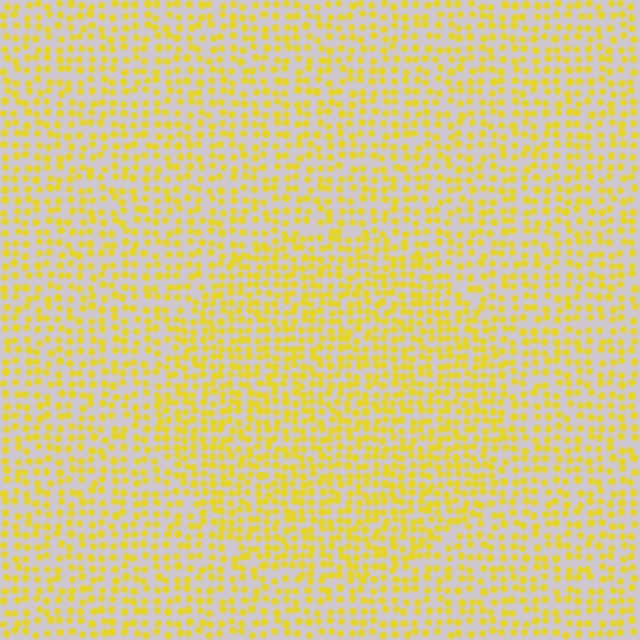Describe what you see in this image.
The image contains small yellow elements arranged at two different densities. A circle-shaped region is visible where the elements are more densely packed than the surrounding area.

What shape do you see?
I see a circle.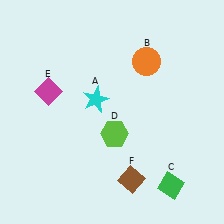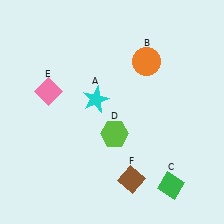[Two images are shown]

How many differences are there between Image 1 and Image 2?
There is 1 difference between the two images.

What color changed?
The diamond (E) changed from magenta in Image 1 to pink in Image 2.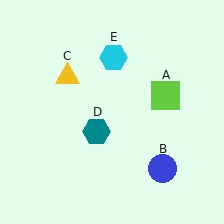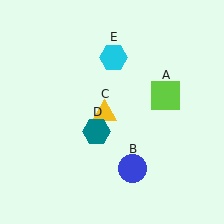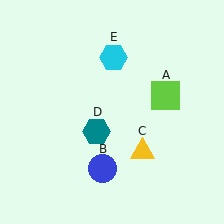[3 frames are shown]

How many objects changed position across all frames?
2 objects changed position: blue circle (object B), yellow triangle (object C).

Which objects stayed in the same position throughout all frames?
Lime square (object A) and teal hexagon (object D) and cyan hexagon (object E) remained stationary.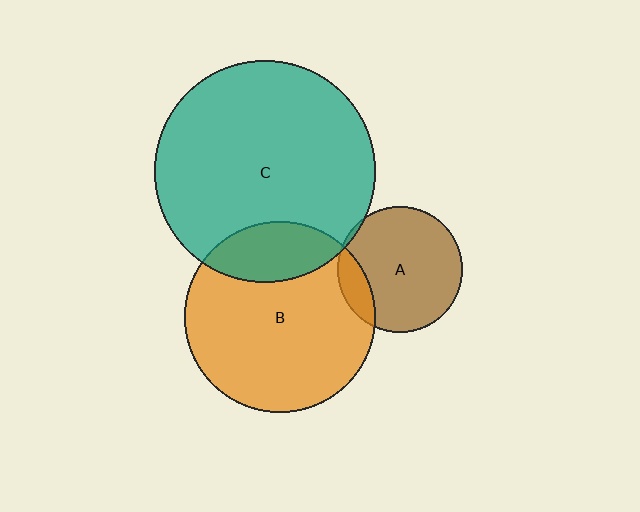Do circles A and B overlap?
Yes.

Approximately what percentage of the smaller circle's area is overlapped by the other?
Approximately 15%.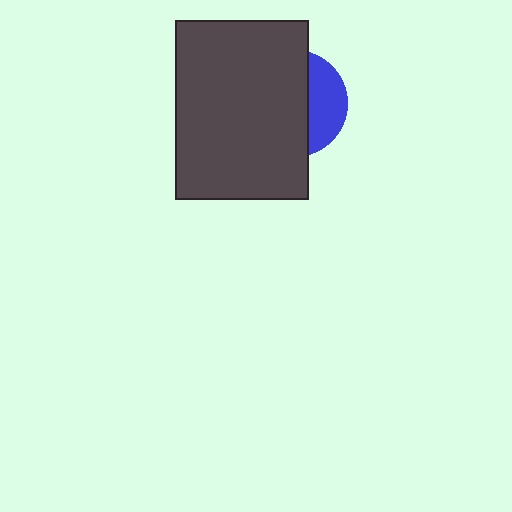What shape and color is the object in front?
The object in front is a dark gray rectangle.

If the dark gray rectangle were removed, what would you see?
You would see the complete blue circle.